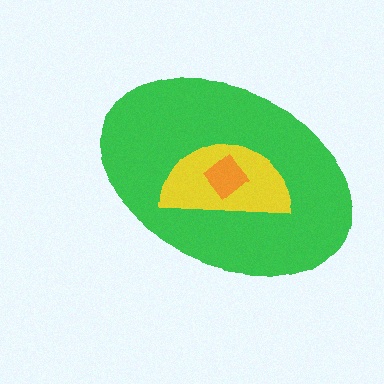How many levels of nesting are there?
3.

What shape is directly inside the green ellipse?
The yellow semicircle.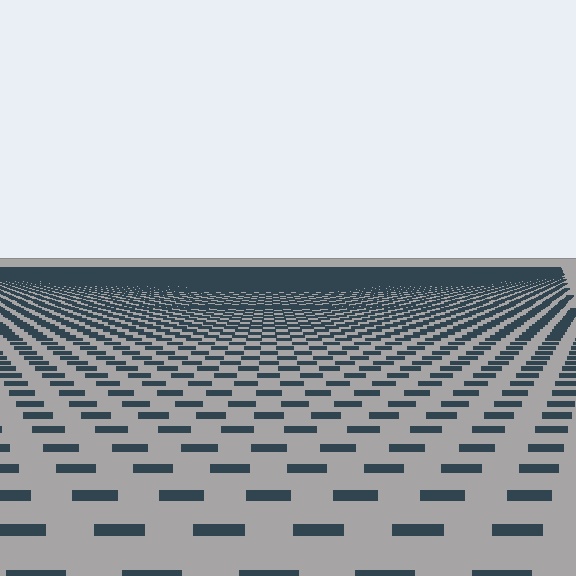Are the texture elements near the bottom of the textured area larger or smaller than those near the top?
Larger. Near the bottom, elements are closer to the viewer and appear at a bigger on-screen size.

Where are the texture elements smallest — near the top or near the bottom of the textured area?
Near the top.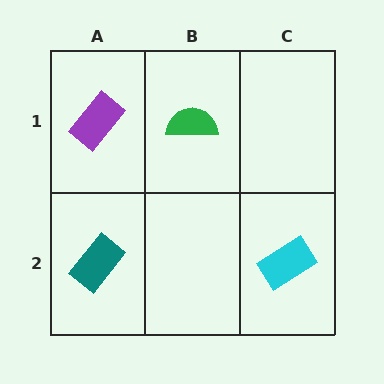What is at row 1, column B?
A green semicircle.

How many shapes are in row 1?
2 shapes.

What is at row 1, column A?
A purple rectangle.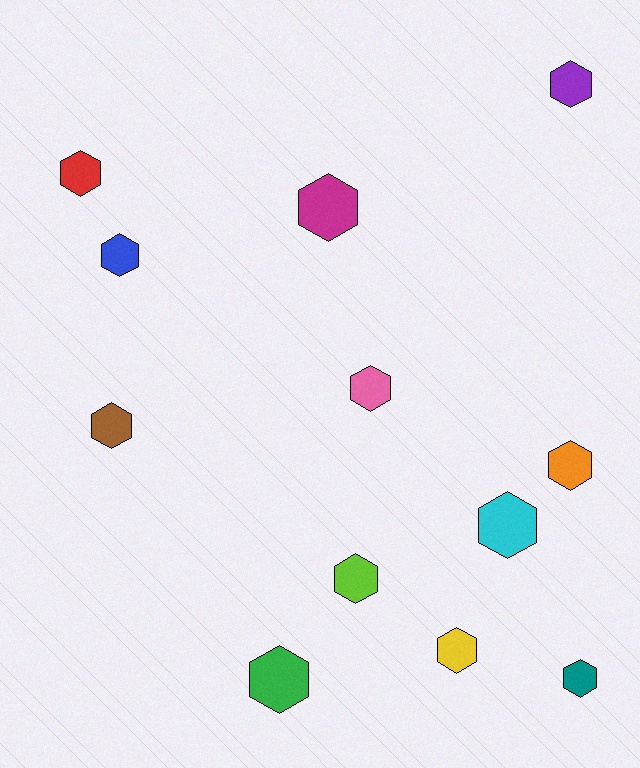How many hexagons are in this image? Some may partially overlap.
There are 12 hexagons.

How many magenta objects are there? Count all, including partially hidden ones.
There is 1 magenta object.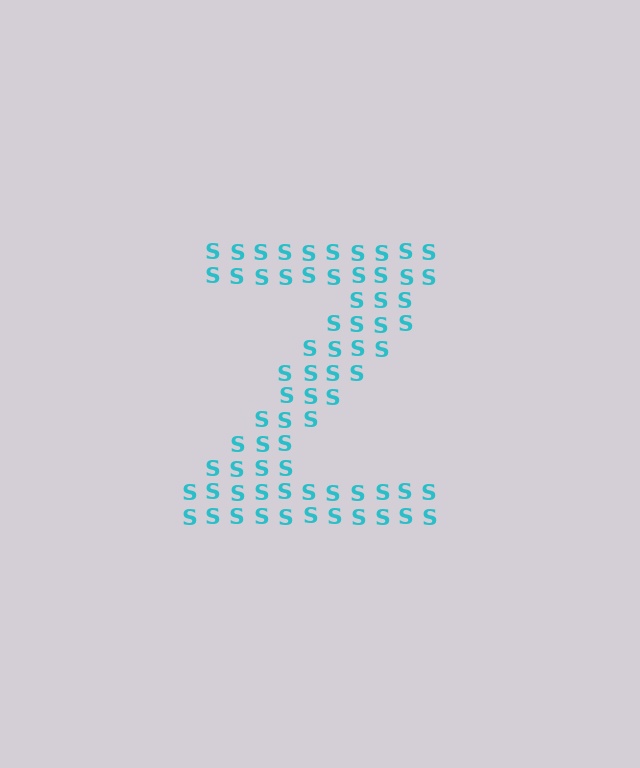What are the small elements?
The small elements are letter S's.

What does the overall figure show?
The overall figure shows the letter Z.